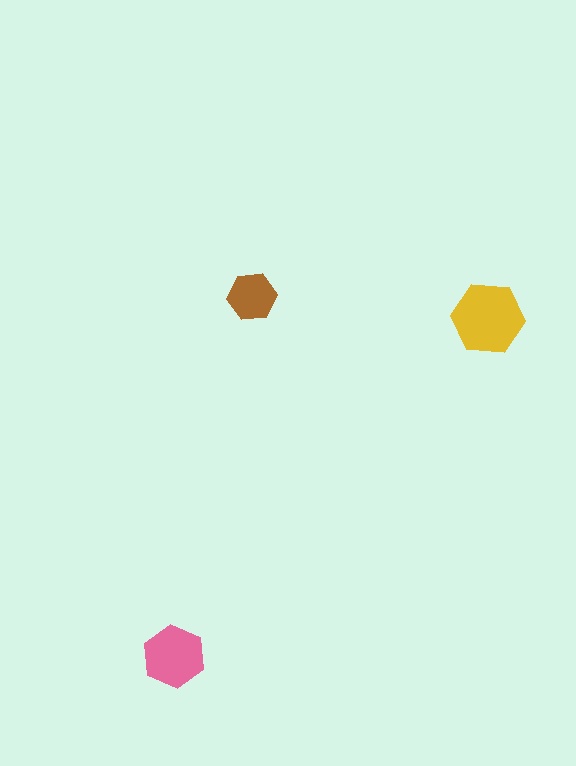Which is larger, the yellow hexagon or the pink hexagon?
The yellow one.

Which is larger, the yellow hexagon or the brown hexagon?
The yellow one.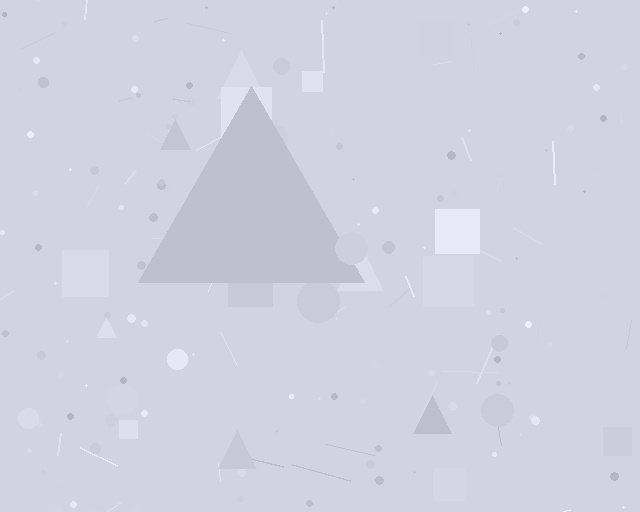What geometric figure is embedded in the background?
A triangle is embedded in the background.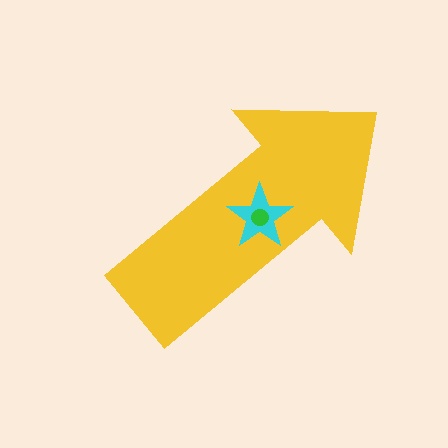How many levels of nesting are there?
3.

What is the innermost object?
The green circle.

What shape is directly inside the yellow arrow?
The cyan star.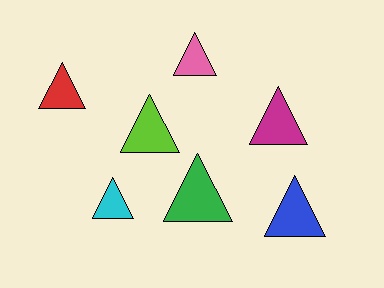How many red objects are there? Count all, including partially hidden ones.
There is 1 red object.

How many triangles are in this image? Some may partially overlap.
There are 7 triangles.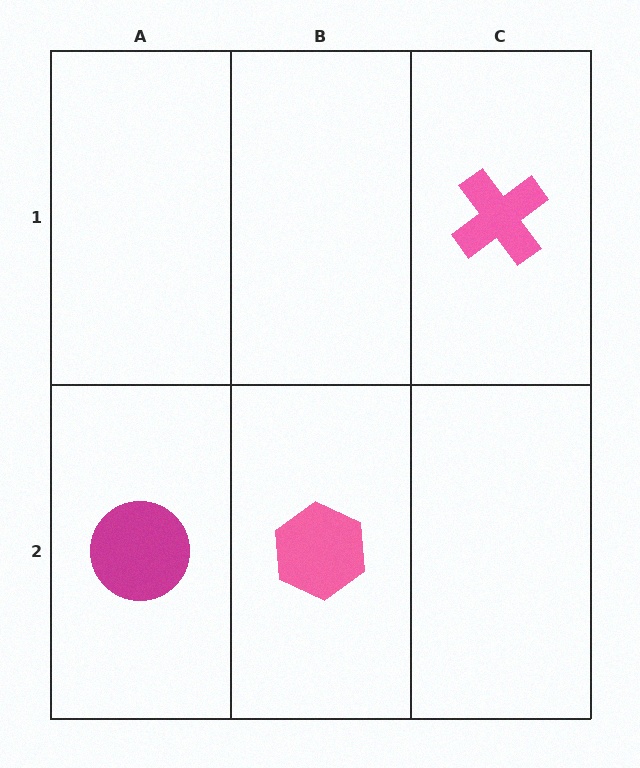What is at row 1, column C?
A pink cross.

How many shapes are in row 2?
2 shapes.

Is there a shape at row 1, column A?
No, that cell is empty.